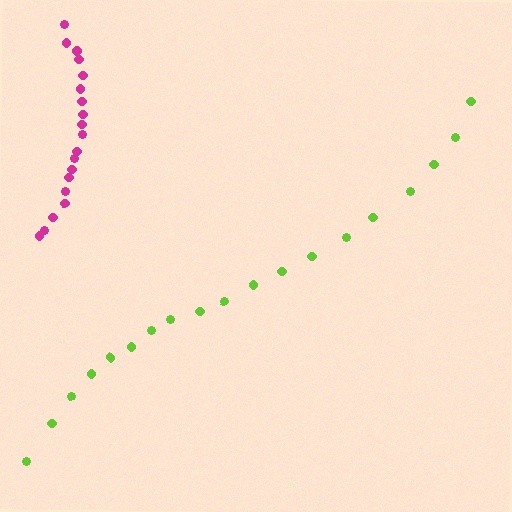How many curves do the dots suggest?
There are 2 distinct paths.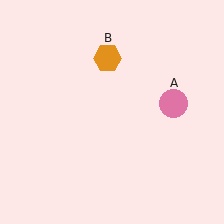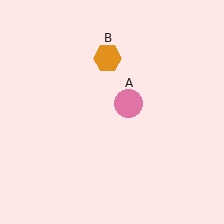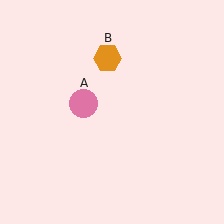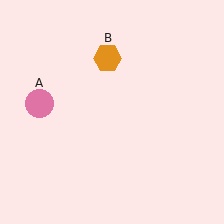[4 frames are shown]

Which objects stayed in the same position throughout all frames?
Orange hexagon (object B) remained stationary.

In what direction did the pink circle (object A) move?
The pink circle (object A) moved left.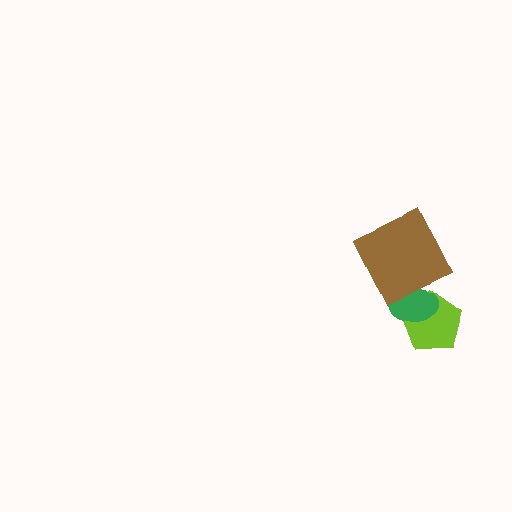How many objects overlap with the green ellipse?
2 objects overlap with the green ellipse.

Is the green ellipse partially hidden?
Yes, it is partially covered by another shape.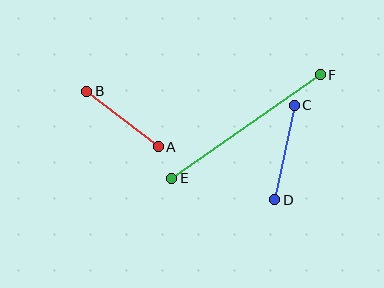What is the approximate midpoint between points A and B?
The midpoint is at approximately (123, 119) pixels.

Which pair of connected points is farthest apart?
Points E and F are farthest apart.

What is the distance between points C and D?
The distance is approximately 96 pixels.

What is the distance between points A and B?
The distance is approximately 90 pixels.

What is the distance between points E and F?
The distance is approximately 181 pixels.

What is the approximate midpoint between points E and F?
The midpoint is at approximately (246, 127) pixels.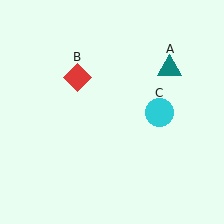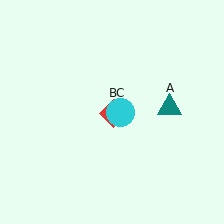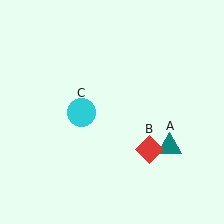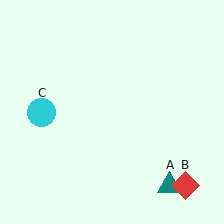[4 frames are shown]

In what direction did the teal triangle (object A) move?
The teal triangle (object A) moved down.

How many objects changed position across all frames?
3 objects changed position: teal triangle (object A), red diamond (object B), cyan circle (object C).